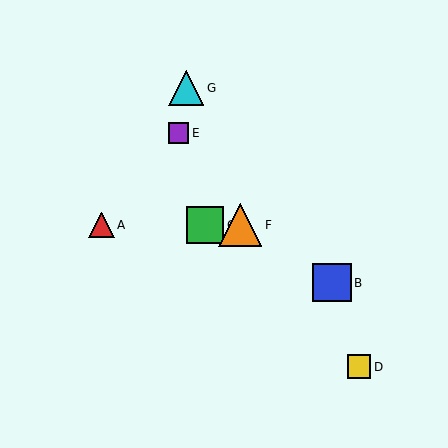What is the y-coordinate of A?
Object A is at y≈225.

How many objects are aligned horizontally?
3 objects (A, C, F) are aligned horizontally.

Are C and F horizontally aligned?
Yes, both are at y≈225.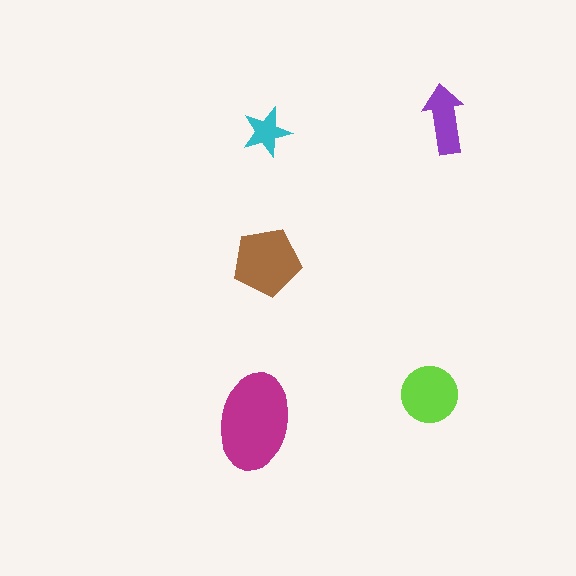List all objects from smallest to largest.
The cyan star, the purple arrow, the lime circle, the brown pentagon, the magenta ellipse.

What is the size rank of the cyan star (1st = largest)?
5th.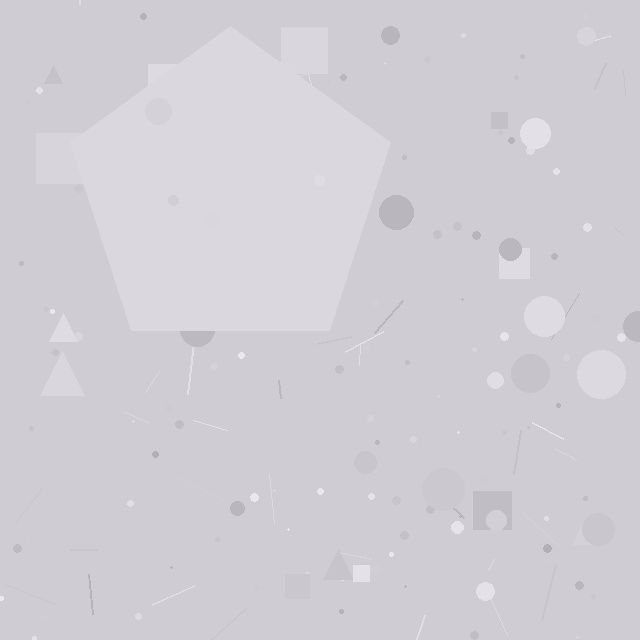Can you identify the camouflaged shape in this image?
The camouflaged shape is a pentagon.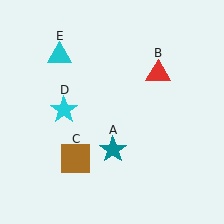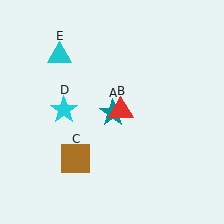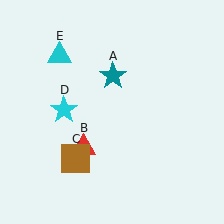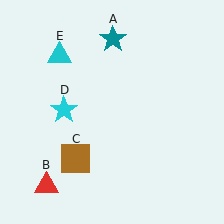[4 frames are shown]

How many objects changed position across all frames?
2 objects changed position: teal star (object A), red triangle (object B).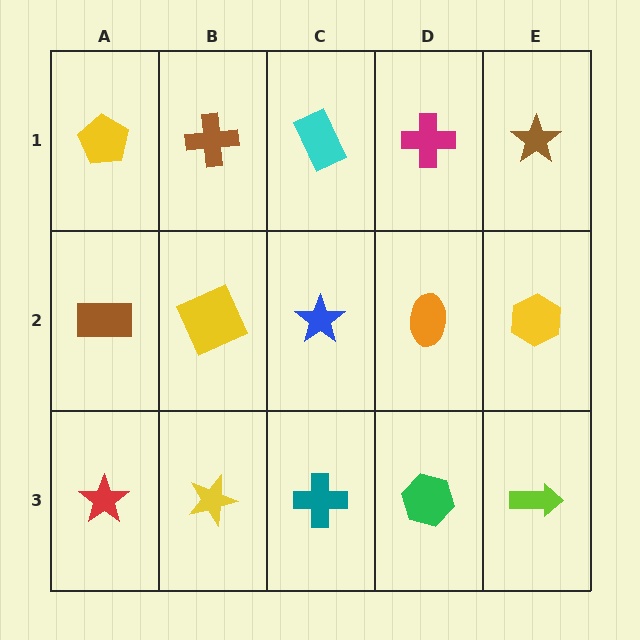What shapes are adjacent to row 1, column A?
A brown rectangle (row 2, column A), a brown cross (row 1, column B).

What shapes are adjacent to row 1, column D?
An orange ellipse (row 2, column D), a cyan rectangle (row 1, column C), a brown star (row 1, column E).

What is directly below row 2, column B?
A yellow star.